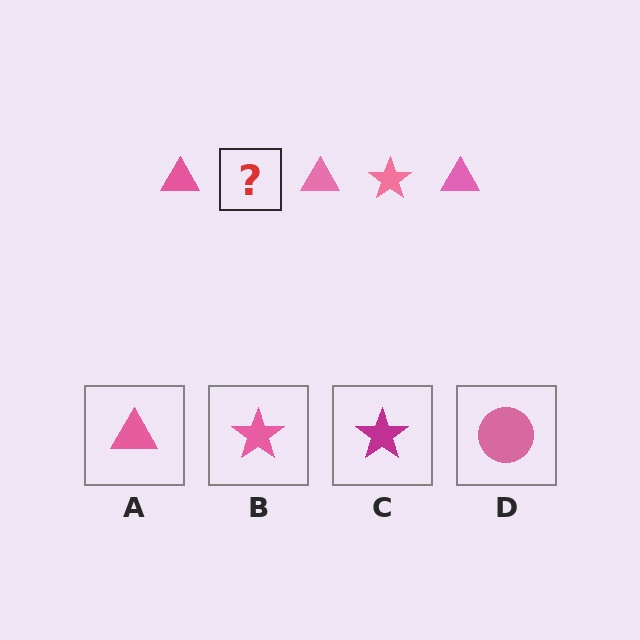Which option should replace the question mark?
Option B.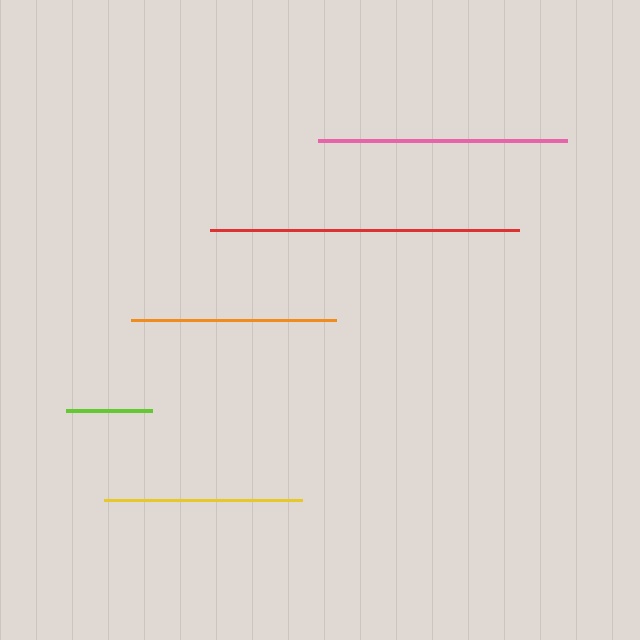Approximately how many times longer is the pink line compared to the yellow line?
The pink line is approximately 1.3 times the length of the yellow line.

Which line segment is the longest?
The red line is the longest at approximately 309 pixels.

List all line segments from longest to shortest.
From longest to shortest: red, pink, orange, yellow, lime.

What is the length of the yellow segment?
The yellow segment is approximately 197 pixels long.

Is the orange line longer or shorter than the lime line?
The orange line is longer than the lime line.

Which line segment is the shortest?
The lime line is the shortest at approximately 86 pixels.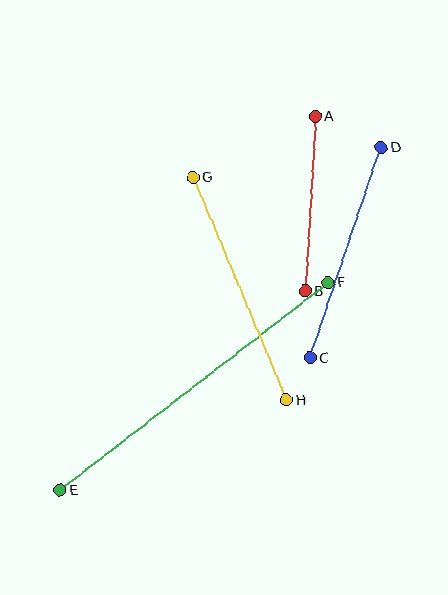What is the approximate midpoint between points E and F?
The midpoint is at approximately (194, 387) pixels.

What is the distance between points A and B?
The distance is approximately 175 pixels.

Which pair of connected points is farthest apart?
Points E and F are farthest apart.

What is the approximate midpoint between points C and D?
The midpoint is at approximately (346, 253) pixels.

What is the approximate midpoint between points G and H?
The midpoint is at approximately (240, 289) pixels.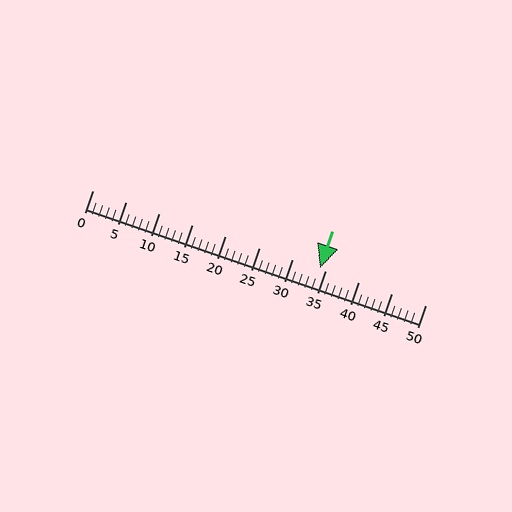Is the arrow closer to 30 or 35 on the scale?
The arrow is closer to 35.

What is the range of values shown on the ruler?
The ruler shows values from 0 to 50.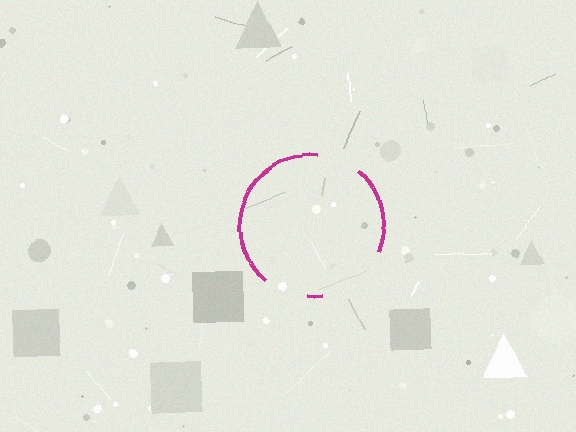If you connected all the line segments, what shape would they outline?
They would outline a circle.